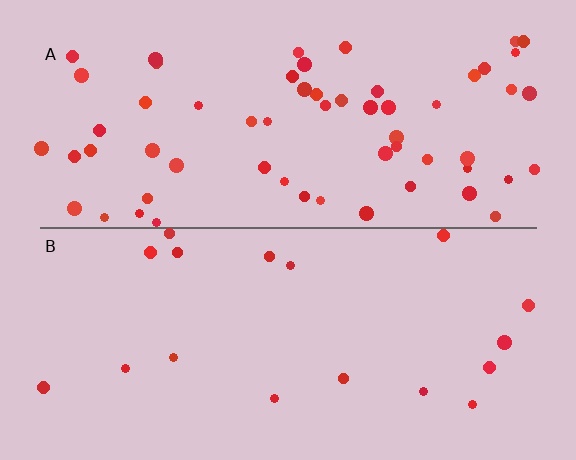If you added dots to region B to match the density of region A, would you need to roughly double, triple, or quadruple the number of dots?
Approximately triple.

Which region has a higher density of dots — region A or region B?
A (the top).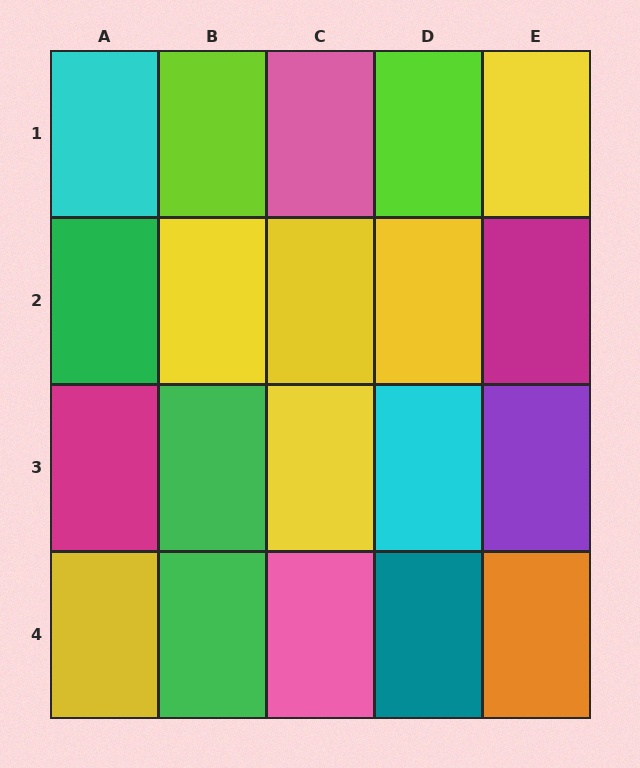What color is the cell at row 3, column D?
Cyan.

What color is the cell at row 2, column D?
Yellow.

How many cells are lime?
2 cells are lime.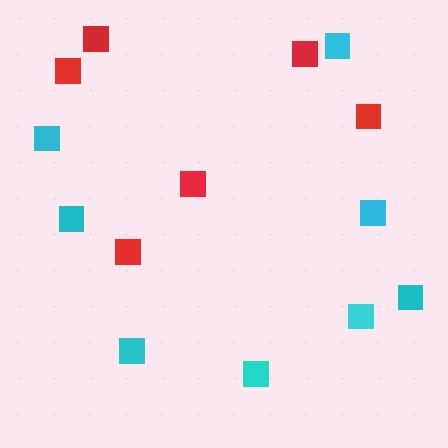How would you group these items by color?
There are 2 groups: one group of red squares (6) and one group of cyan squares (8).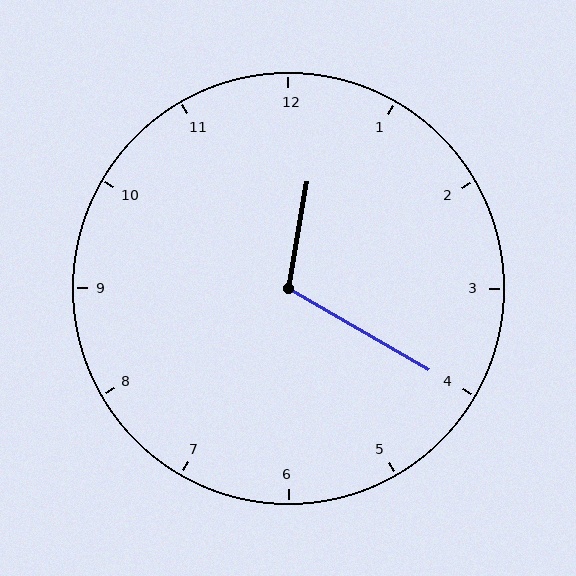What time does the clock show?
12:20.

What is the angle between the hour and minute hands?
Approximately 110 degrees.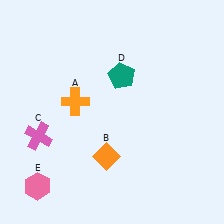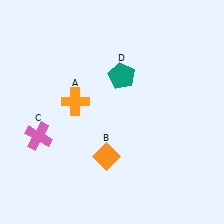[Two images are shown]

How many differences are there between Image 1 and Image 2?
There is 1 difference between the two images.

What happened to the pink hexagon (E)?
The pink hexagon (E) was removed in Image 2. It was in the bottom-left area of Image 1.